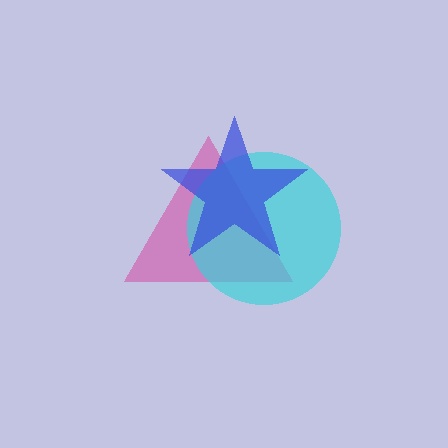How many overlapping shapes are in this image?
There are 3 overlapping shapes in the image.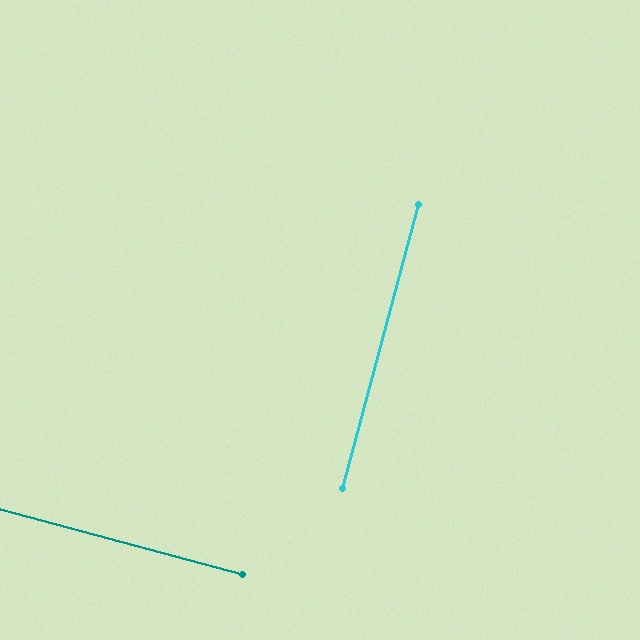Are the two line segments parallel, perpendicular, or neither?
Perpendicular — they meet at approximately 90°.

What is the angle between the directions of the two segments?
Approximately 90 degrees.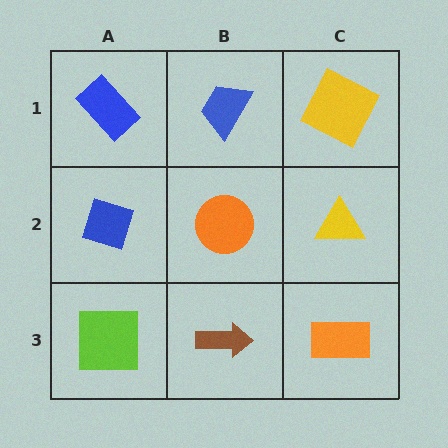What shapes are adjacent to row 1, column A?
A blue diamond (row 2, column A), a blue trapezoid (row 1, column B).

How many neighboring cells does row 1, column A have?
2.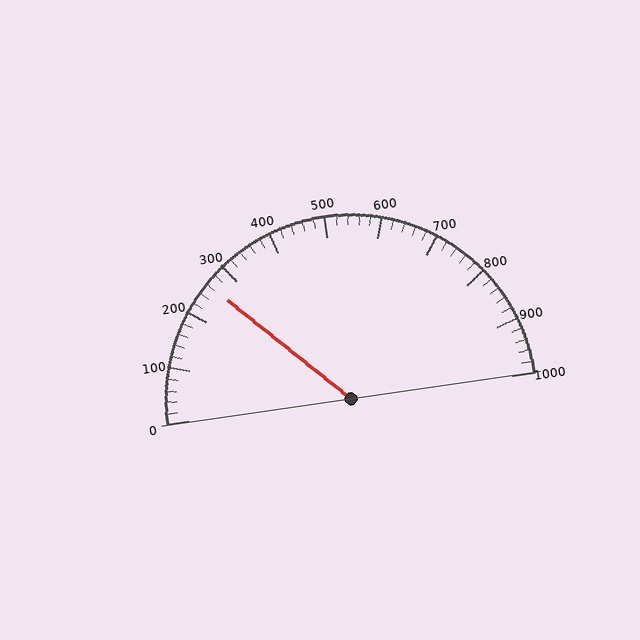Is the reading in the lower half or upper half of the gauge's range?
The reading is in the lower half of the range (0 to 1000).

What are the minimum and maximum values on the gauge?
The gauge ranges from 0 to 1000.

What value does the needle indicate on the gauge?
The needle indicates approximately 260.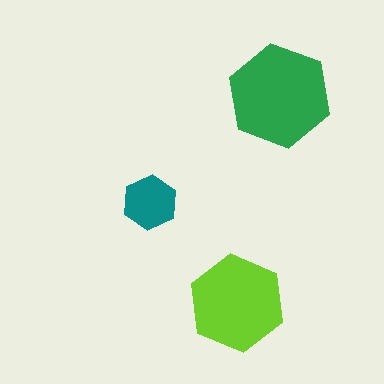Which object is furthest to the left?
The teal hexagon is leftmost.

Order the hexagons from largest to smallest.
the green one, the lime one, the teal one.